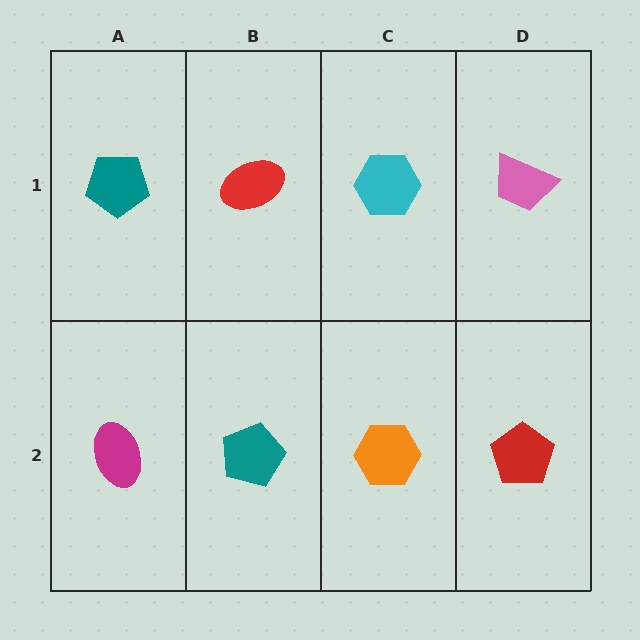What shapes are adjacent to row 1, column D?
A red pentagon (row 2, column D), a cyan hexagon (row 1, column C).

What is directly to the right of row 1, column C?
A pink trapezoid.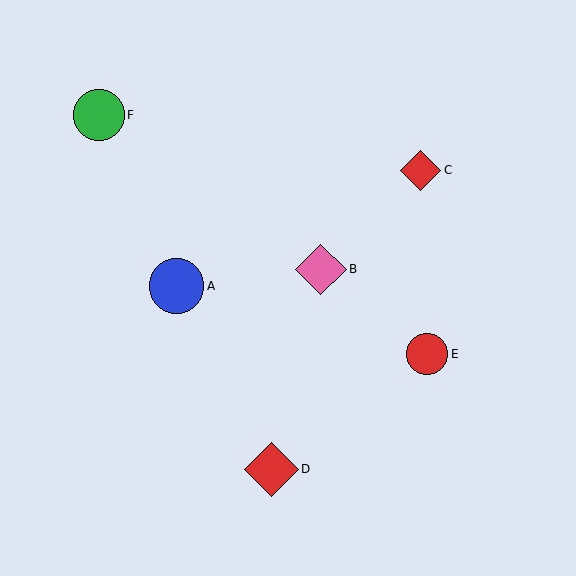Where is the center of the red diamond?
The center of the red diamond is at (420, 170).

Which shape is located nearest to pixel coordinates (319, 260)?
The pink diamond (labeled B) at (321, 269) is nearest to that location.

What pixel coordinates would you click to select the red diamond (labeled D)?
Click at (271, 469) to select the red diamond D.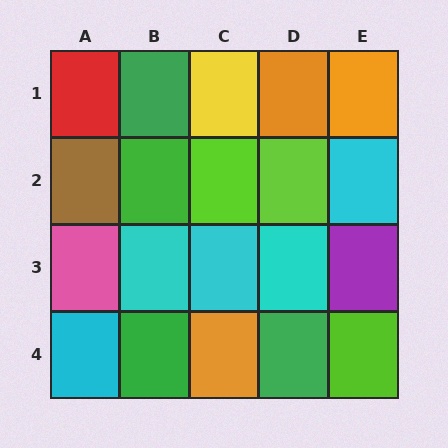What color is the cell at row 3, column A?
Pink.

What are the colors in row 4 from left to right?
Cyan, green, orange, green, lime.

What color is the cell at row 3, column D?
Cyan.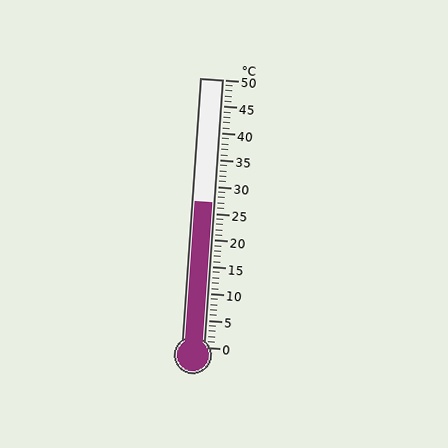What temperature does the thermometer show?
The thermometer shows approximately 27°C.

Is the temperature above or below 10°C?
The temperature is above 10°C.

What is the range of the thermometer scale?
The thermometer scale ranges from 0°C to 50°C.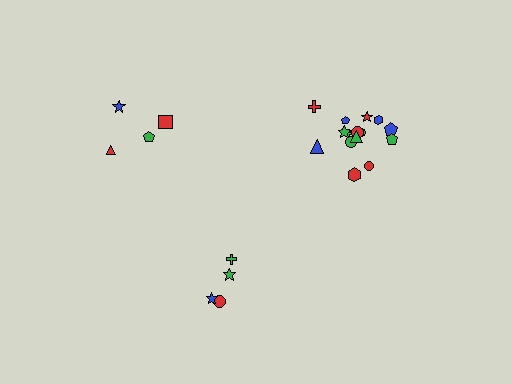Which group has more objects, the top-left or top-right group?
The top-right group.